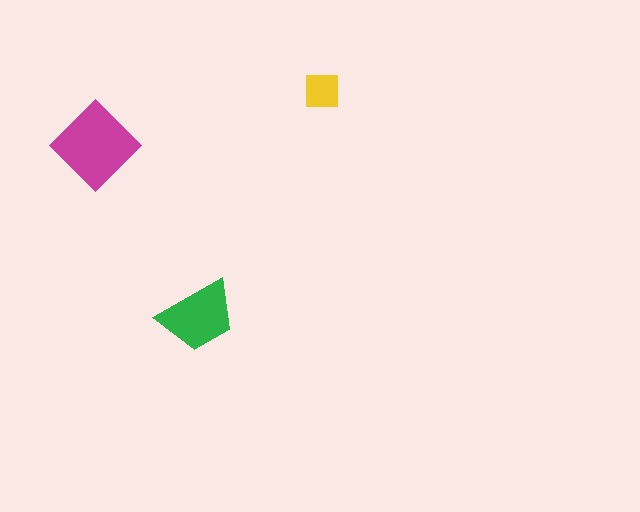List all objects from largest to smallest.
The magenta diamond, the green trapezoid, the yellow square.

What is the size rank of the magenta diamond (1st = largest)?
1st.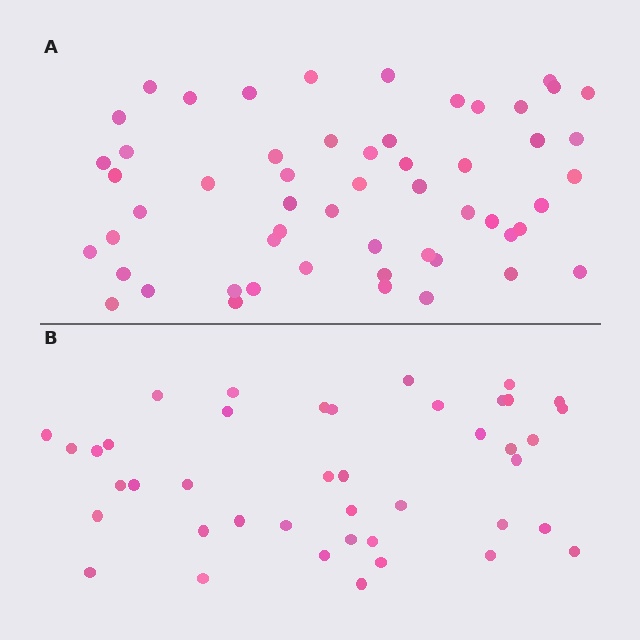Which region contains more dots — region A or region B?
Region A (the top region) has more dots.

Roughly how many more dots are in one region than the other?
Region A has approximately 15 more dots than region B.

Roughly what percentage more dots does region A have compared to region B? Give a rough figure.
About 30% more.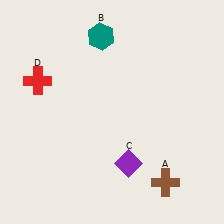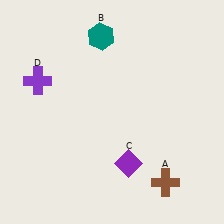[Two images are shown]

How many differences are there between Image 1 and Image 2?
There is 1 difference between the two images.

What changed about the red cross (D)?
In Image 1, D is red. In Image 2, it changed to purple.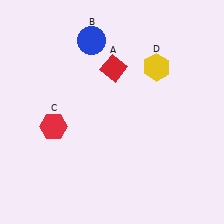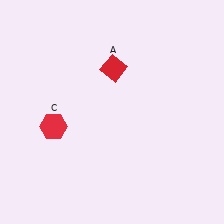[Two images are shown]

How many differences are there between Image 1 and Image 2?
There are 2 differences between the two images.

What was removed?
The blue circle (B), the yellow hexagon (D) were removed in Image 2.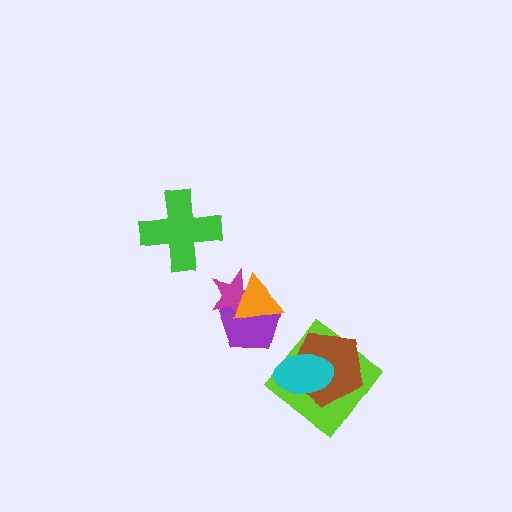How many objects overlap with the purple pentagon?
2 objects overlap with the purple pentagon.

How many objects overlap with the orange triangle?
2 objects overlap with the orange triangle.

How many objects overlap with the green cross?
0 objects overlap with the green cross.